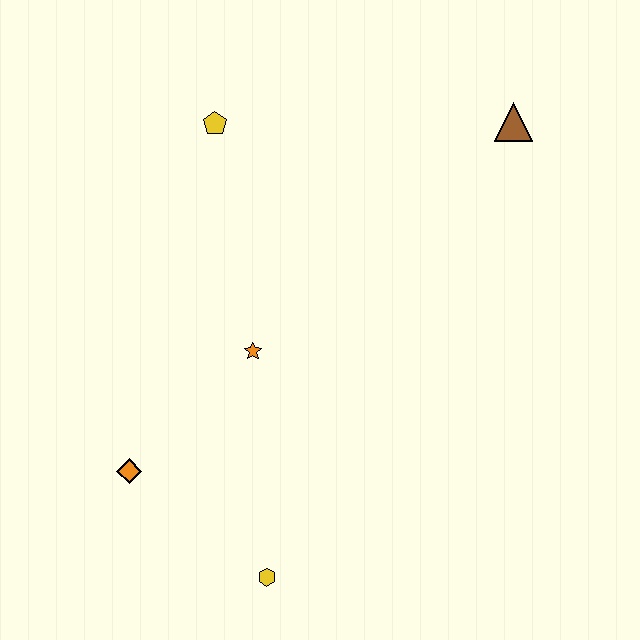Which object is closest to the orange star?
The orange diamond is closest to the orange star.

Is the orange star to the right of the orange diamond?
Yes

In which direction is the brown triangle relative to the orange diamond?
The brown triangle is to the right of the orange diamond.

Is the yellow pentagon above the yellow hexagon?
Yes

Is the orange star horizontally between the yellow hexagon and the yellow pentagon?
Yes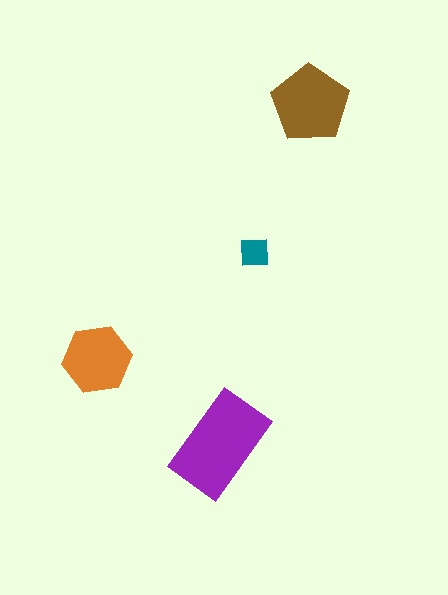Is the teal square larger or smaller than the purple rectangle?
Smaller.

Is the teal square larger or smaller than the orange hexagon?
Smaller.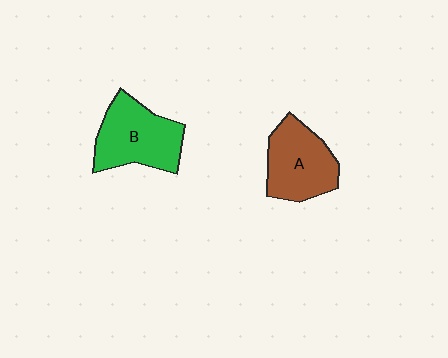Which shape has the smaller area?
Shape A (brown).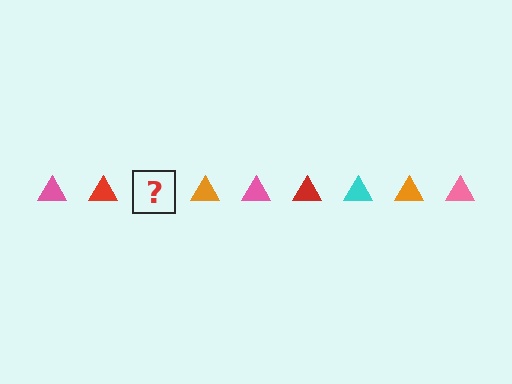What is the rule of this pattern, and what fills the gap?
The rule is that the pattern cycles through pink, red, cyan, orange triangles. The gap should be filled with a cyan triangle.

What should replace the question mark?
The question mark should be replaced with a cyan triangle.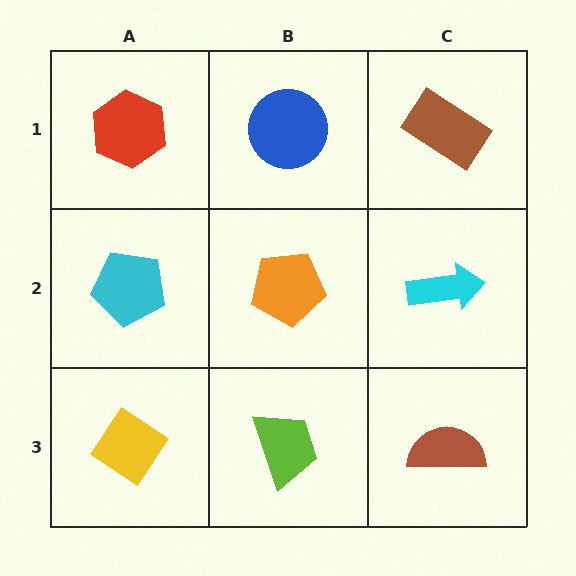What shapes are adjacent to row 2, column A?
A red hexagon (row 1, column A), a yellow diamond (row 3, column A), an orange pentagon (row 2, column B).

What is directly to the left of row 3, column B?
A yellow diamond.